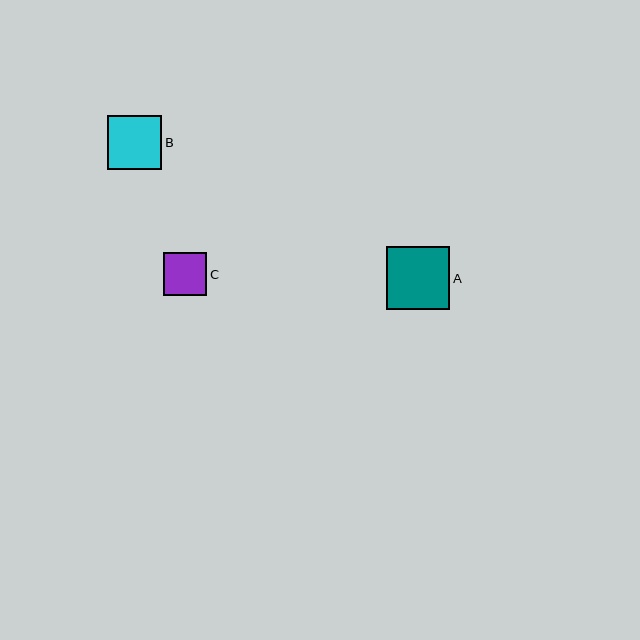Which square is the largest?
Square A is the largest with a size of approximately 63 pixels.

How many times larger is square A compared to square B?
Square A is approximately 1.1 times the size of square B.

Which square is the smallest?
Square C is the smallest with a size of approximately 43 pixels.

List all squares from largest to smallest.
From largest to smallest: A, B, C.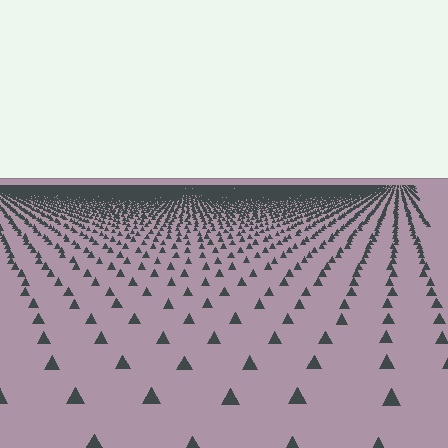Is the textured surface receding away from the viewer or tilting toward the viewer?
The surface is receding away from the viewer. Texture elements get smaller and denser toward the top.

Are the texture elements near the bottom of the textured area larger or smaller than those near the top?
Larger. Near the bottom, elements are closer to the viewer and appear at a bigger on-screen size.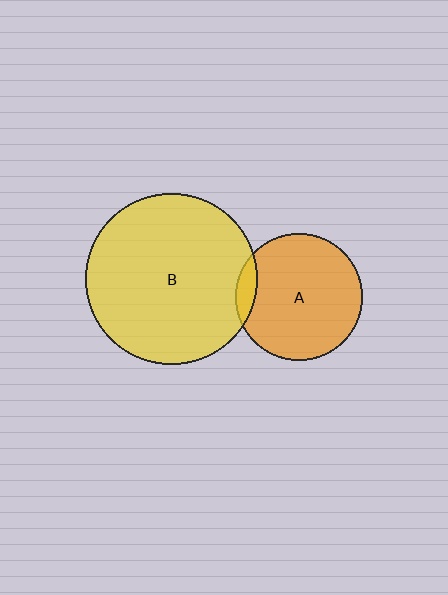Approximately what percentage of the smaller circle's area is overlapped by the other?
Approximately 10%.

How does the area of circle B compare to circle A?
Approximately 1.8 times.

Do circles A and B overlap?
Yes.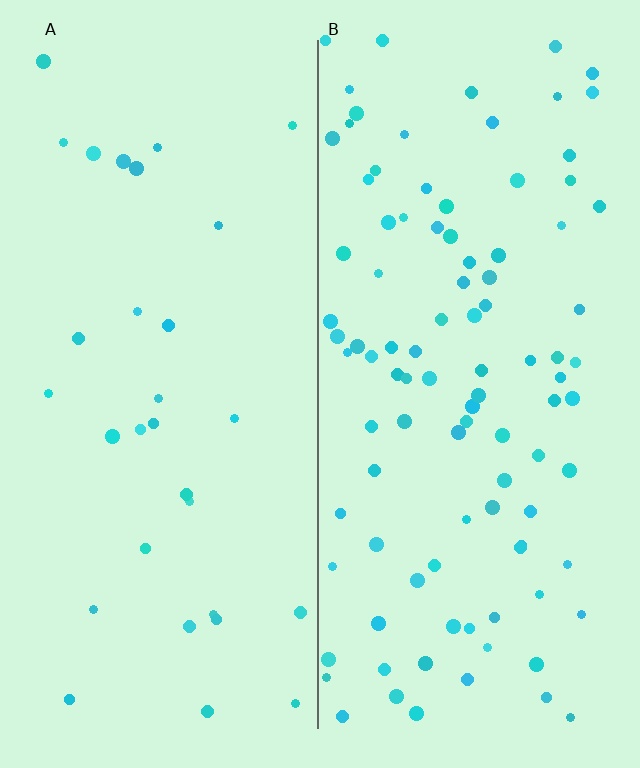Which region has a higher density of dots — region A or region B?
B (the right).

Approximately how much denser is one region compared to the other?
Approximately 3.3× — region B over region A.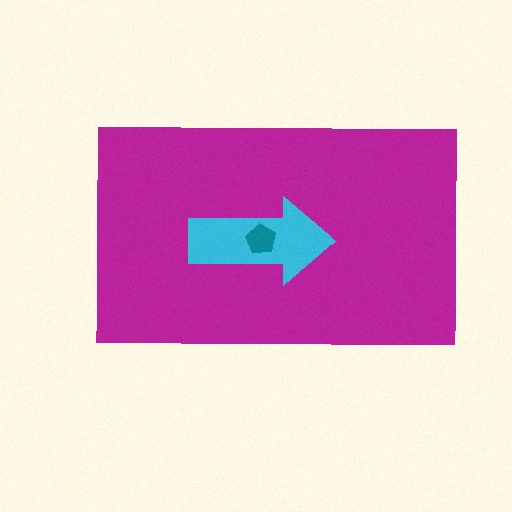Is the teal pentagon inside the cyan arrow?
Yes.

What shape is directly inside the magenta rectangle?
The cyan arrow.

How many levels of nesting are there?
3.